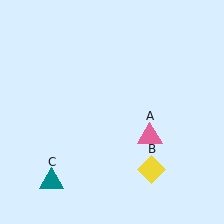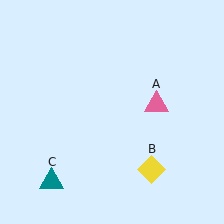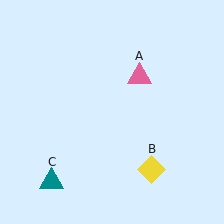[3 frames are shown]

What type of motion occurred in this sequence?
The pink triangle (object A) rotated counterclockwise around the center of the scene.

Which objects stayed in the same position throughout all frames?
Yellow diamond (object B) and teal triangle (object C) remained stationary.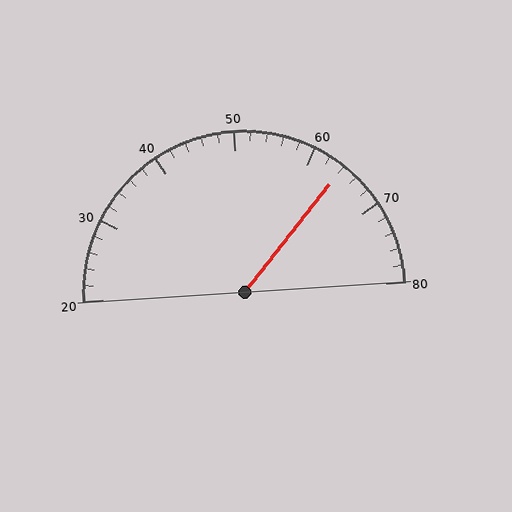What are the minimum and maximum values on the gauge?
The gauge ranges from 20 to 80.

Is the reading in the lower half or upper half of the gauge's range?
The reading is in the upper half of the range (20 to 80).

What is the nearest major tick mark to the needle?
The nearest major tick mark is 60.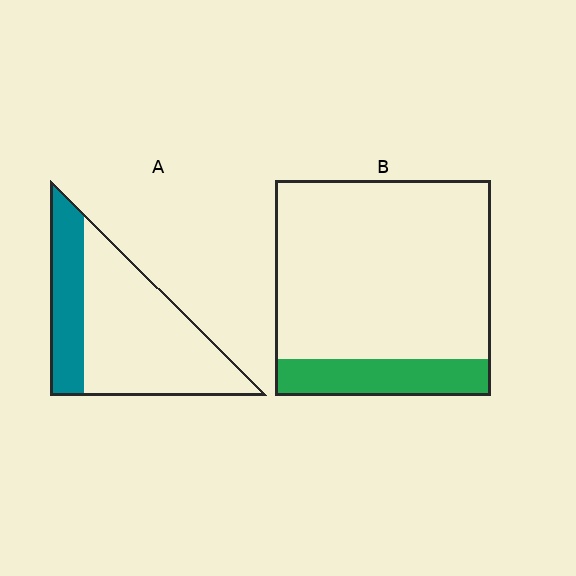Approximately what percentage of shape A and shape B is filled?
A is approximately 30% and B is approximately 15%.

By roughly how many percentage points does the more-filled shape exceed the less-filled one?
By roughly 10 percentage points (A over B).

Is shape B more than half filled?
No.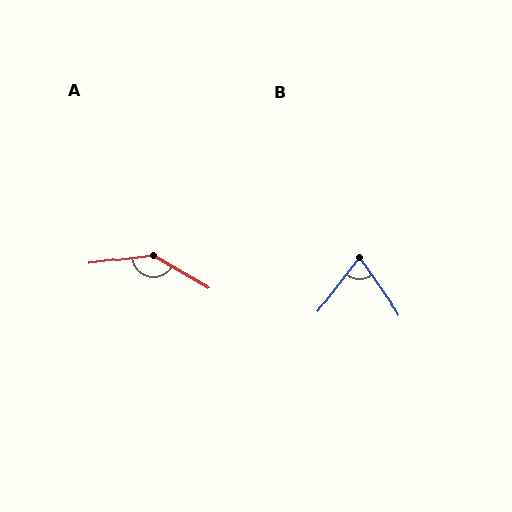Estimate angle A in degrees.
Approximately 142 degrees.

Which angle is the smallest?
B, at approximately 72 degrees.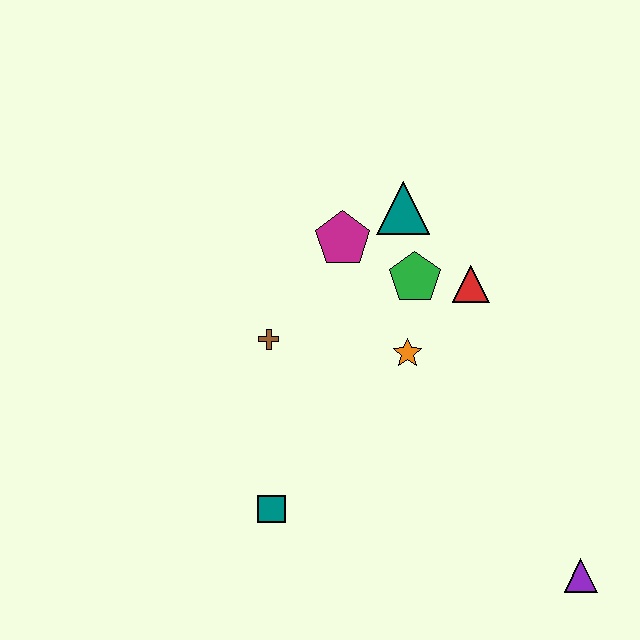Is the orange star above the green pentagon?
No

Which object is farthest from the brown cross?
The purple triangle is farthest from the brown cross.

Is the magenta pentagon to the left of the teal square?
No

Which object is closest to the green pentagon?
The red triangle is closest to the green pentagon.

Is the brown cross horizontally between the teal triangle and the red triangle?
No